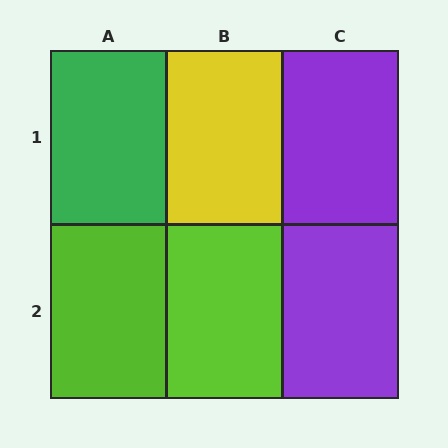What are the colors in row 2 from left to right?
Lime, lime, purple.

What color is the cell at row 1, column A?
Green.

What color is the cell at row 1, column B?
Yellow.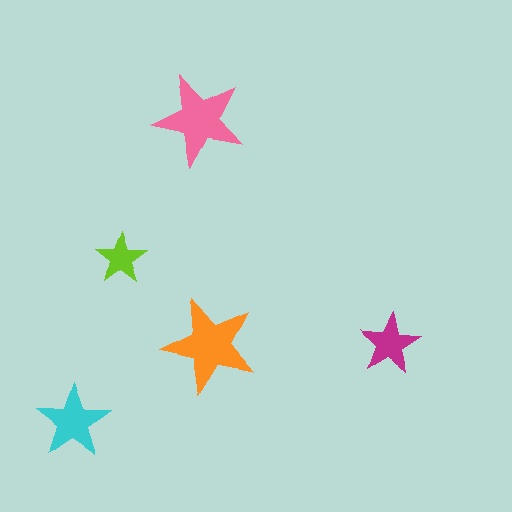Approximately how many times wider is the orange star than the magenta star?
About 1.5 times wider.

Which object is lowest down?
The cyan star is bottommost.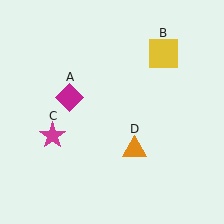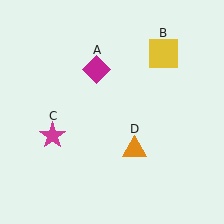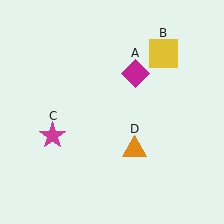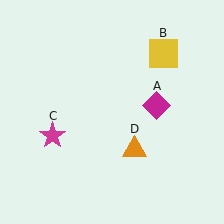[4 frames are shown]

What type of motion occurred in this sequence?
The magenta diamond (object A) rotated clockwise around the center of the scene.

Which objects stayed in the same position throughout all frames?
Yellow square (object B) and magenta star (object C) and orange triangle (object D) remained stationary.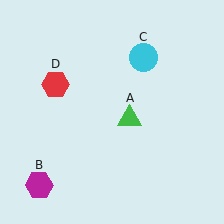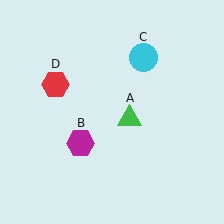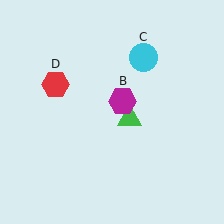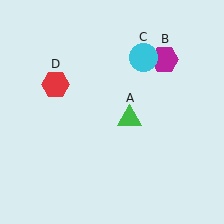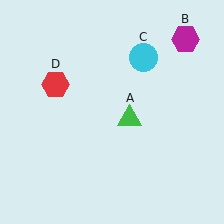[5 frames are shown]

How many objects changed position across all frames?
1 object changed position: magenta hexagon (object B).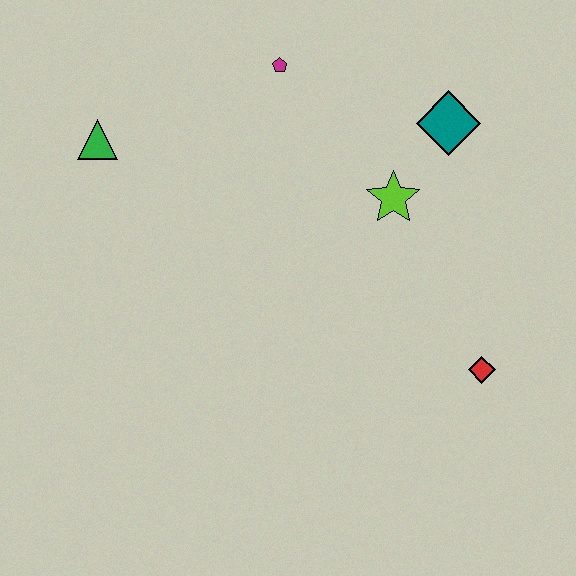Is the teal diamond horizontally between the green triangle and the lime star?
No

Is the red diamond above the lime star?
No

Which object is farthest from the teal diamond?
The green triangle is farthest from the teal diamond.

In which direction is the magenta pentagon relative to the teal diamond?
The magenta pentagon is to the left of the teal diamond.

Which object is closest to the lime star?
The teal diamond is closest to the lime star.